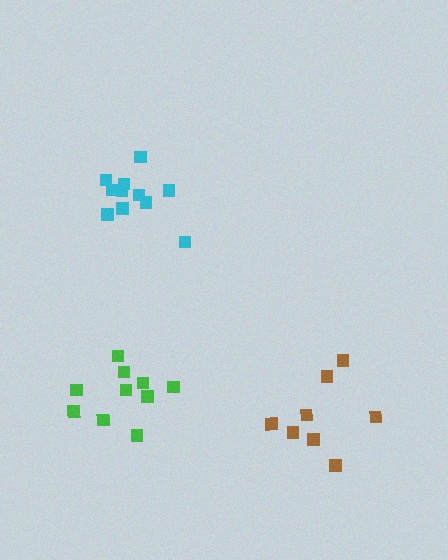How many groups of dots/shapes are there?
There are 3 groups.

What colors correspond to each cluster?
The clusters are colored: cyan, green, brown.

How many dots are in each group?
Group 1: 11 dots, Group 2: 10 dots, Group 3: 8 dots (29 total).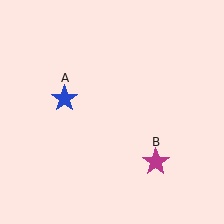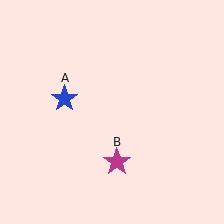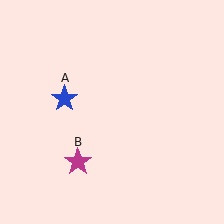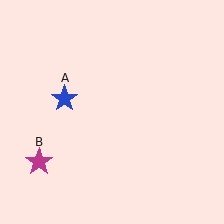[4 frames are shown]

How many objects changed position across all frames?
1 object changed position: magenta star (object B).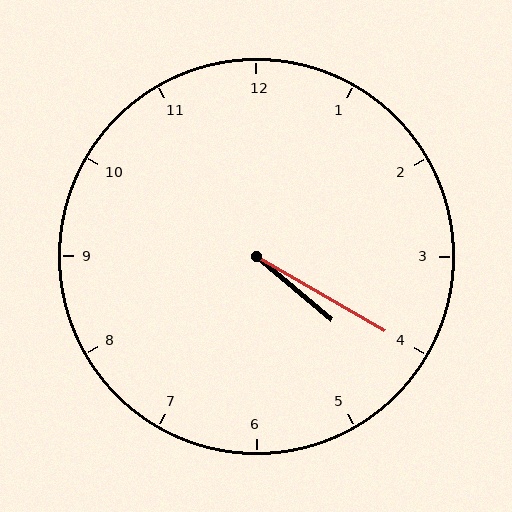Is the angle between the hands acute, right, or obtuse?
It is acute.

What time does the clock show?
4:20.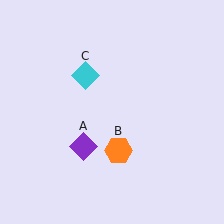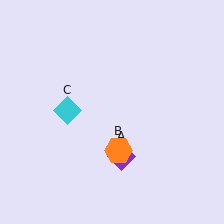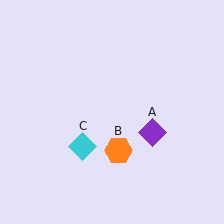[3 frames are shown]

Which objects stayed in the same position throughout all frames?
Orange hexagon (object B) remained stationary.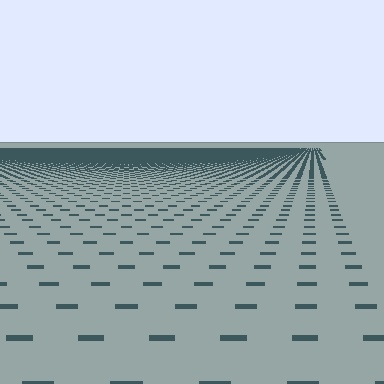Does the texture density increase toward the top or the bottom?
Density increases toward the top.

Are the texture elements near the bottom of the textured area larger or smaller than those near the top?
Larger. Near the bottom, elements are closer to the viewer and appear at a bigger on-screen size.